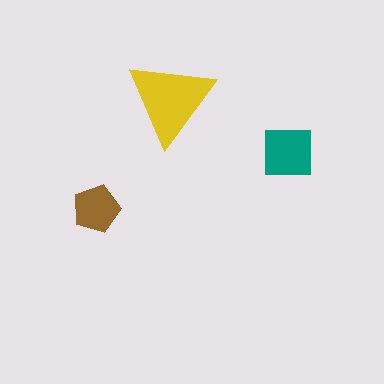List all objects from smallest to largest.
The brown pentagon, the teal square, the yellow triangle.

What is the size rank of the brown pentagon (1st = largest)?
3rd.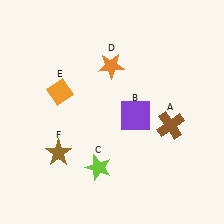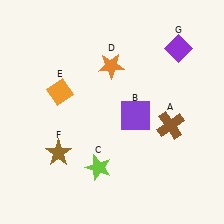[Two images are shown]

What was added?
A purple diamond (G) was added in Image 2.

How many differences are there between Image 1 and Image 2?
There is 1 difference between the two images.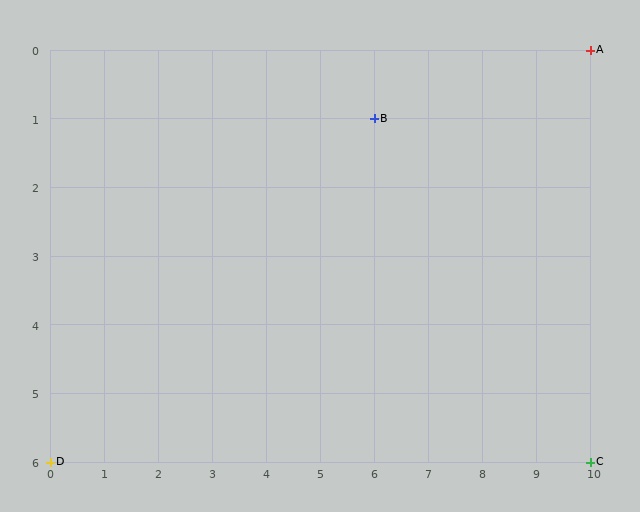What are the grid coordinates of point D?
Point D is at grid coordinates (0, 6).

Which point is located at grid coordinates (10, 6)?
Point C is at (10, 6).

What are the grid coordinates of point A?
Point A is at grid coordinates (10, 0).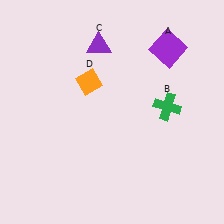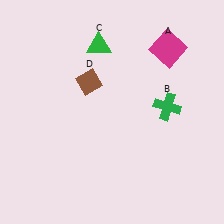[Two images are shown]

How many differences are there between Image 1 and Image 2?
There are 3 differences between the two images.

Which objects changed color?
A changed from purple to magenta. C changed from purple to green. D changed from orange to brown.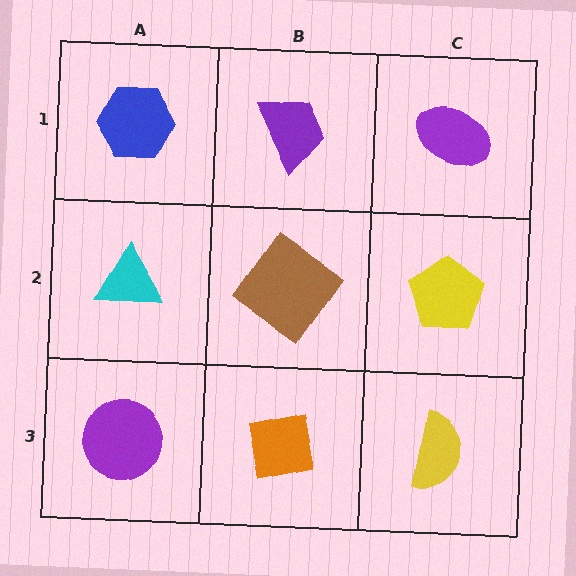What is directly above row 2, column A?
A blue hexagon.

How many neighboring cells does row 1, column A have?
2.